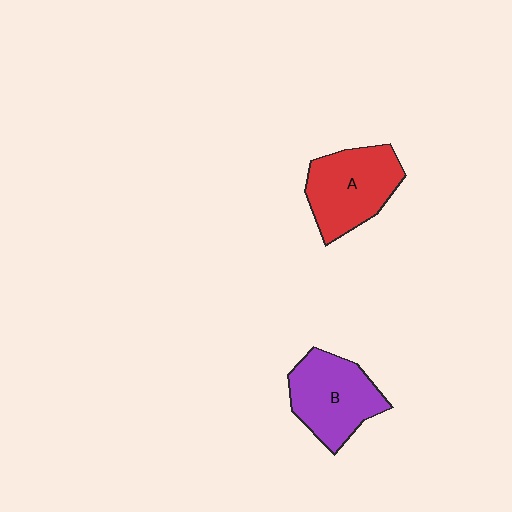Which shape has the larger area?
Shape A (red).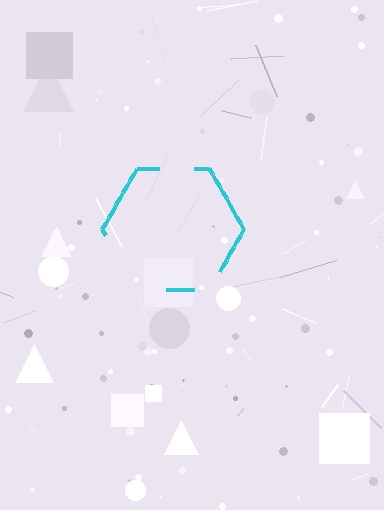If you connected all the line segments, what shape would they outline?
They would outline a hexagon.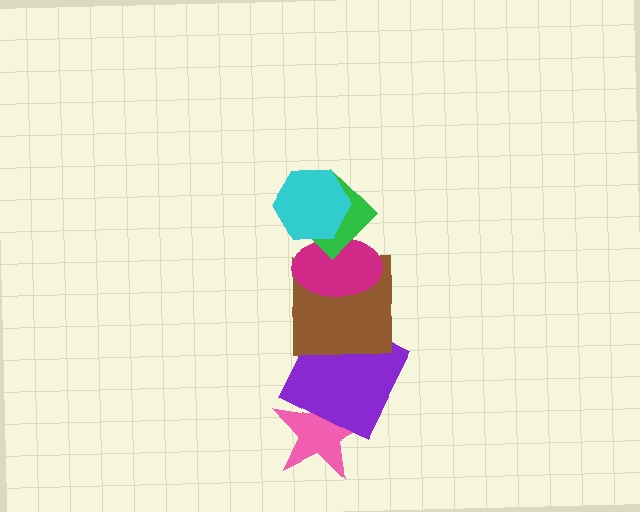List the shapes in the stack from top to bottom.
From top to bottom: the cyan hexagon, the green diamond, the magenta ellipse, the brown square, the purple square, the pink star.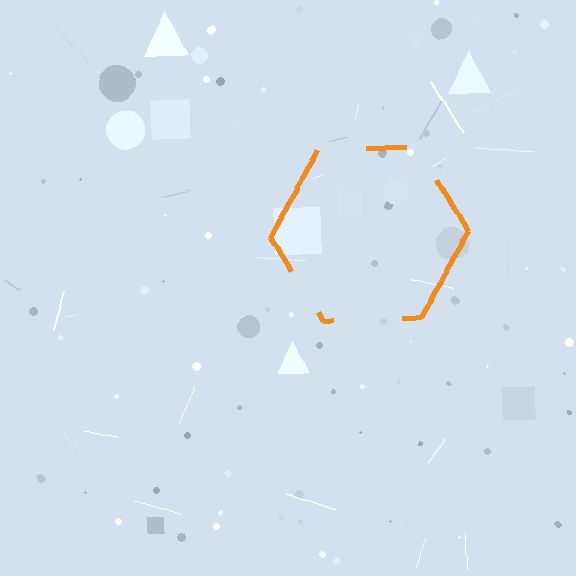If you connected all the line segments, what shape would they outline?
They would outline a hexagon.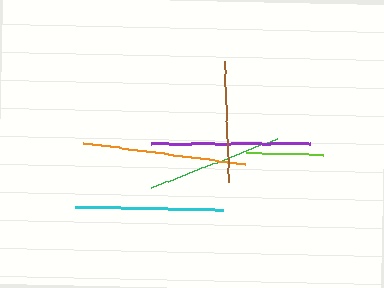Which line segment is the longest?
The orange line is the longest at approximately 163 pixels.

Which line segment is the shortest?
The lime line is the shortest at approximately 77 pixels.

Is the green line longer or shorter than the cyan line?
The cyan line is longer than the green line.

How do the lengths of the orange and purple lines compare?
The orange and purple lines are approximately the same length.